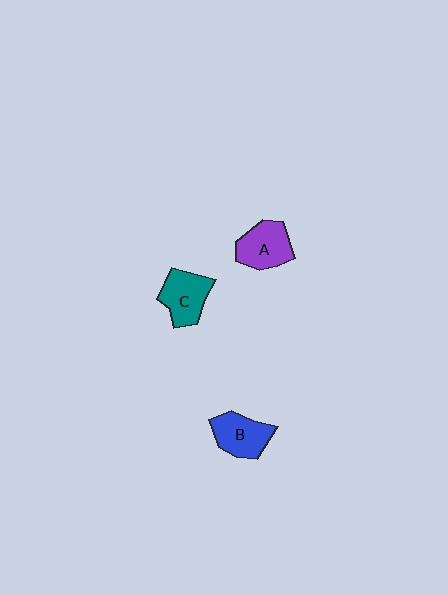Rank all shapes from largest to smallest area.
From largest to smallest: A (purple), C (teal), B (blue).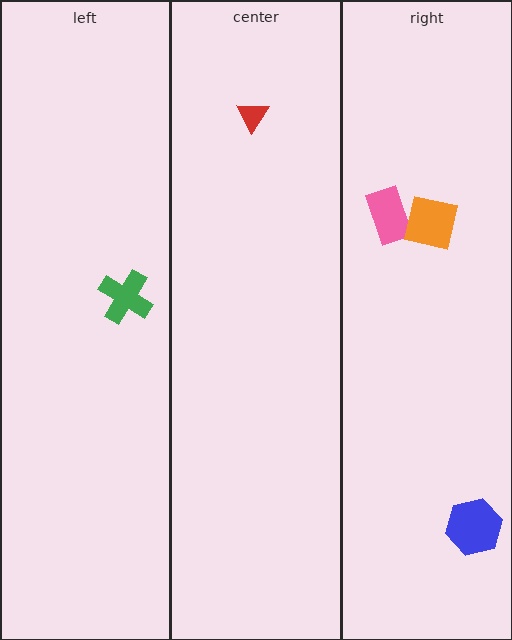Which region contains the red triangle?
The center region.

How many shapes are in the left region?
1.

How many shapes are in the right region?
3.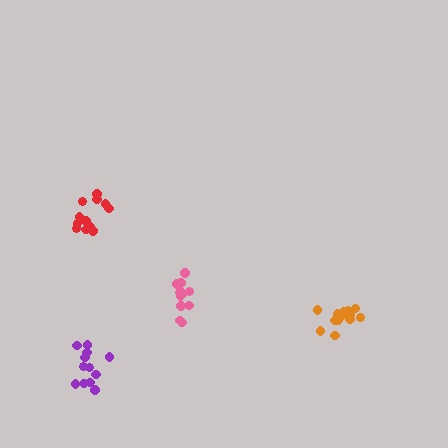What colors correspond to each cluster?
The clusters are colored: orange, pink, purple, red.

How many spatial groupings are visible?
There are 4 spatial groupings.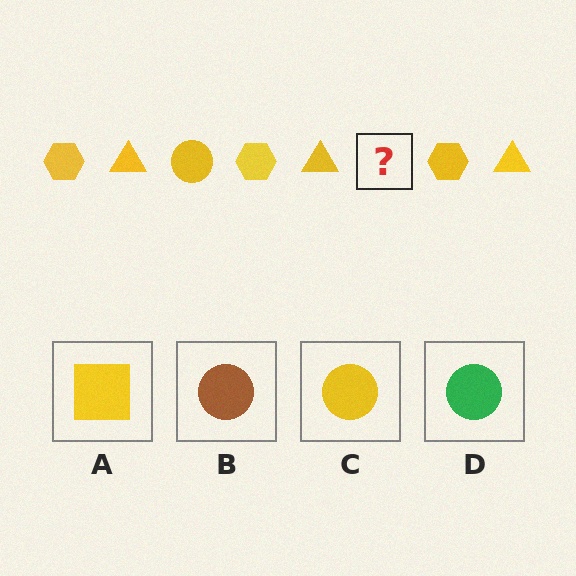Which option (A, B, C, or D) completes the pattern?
C.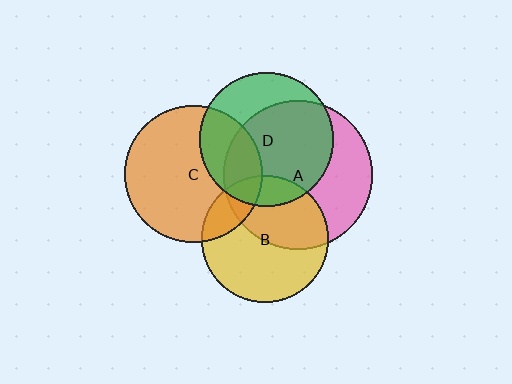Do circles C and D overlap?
Yes.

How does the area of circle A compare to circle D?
Approximately 1.2 times.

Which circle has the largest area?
Circle A (pink).